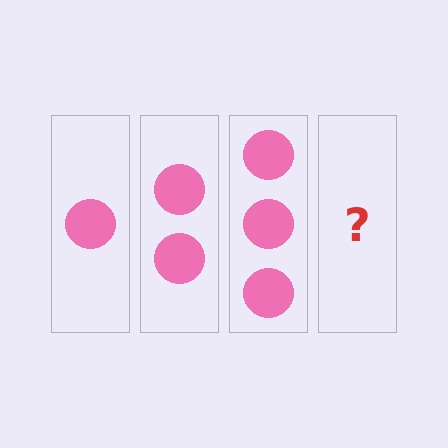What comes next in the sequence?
The next element should be 4 circles.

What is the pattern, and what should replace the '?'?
The pattern is that each step adds one more circle. The '?' should be 4 circles.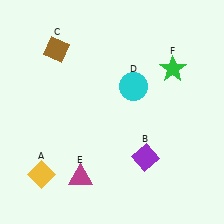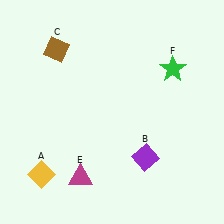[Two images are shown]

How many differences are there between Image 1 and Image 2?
There is 1 difference between the two images.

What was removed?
The cyan circle (D) was removed in Image 2.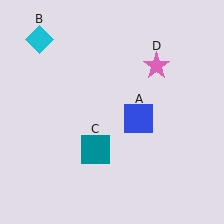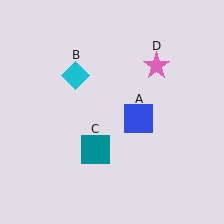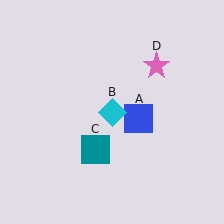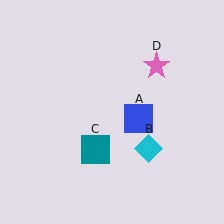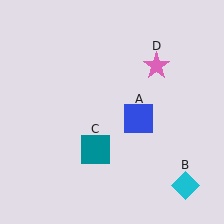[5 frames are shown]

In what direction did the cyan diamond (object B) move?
The cyan diamond (object B) moved down and to the right.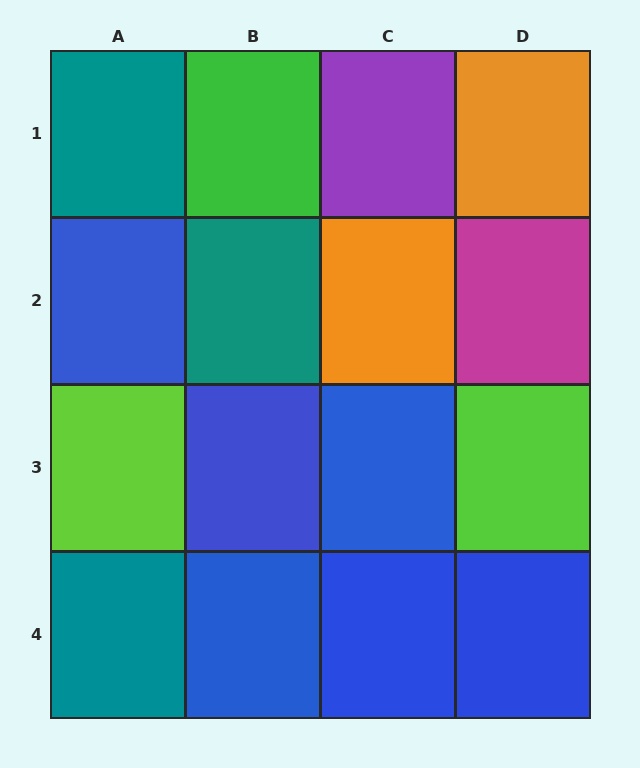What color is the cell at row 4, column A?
Teal.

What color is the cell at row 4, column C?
Blue.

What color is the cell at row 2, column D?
Magenta.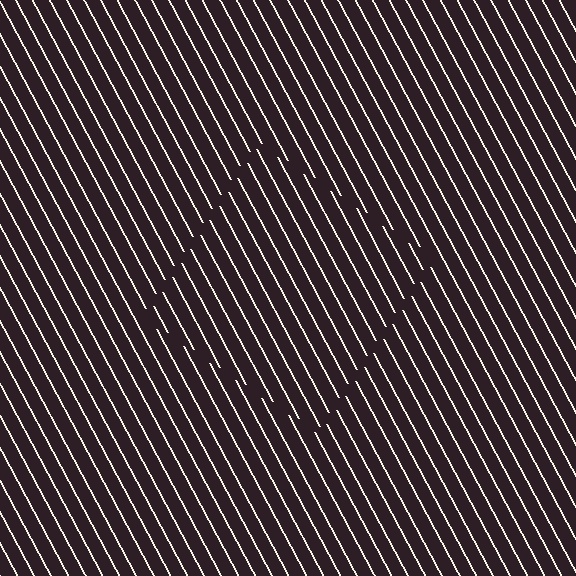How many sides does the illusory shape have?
4 sides — the line-ends trace a square.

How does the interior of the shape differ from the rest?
The interior of the shape contains the same grating, shifted by half a period — the contour is defined by the phase discontinuity where line-ends from the inner and outer gratings abut.